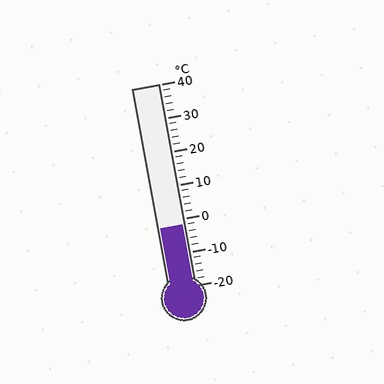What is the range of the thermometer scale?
The thermometer scale ranges from -20°C to 40°C.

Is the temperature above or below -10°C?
The temperature is above -10°C.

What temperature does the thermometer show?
The thermometer shows approximately -2°C.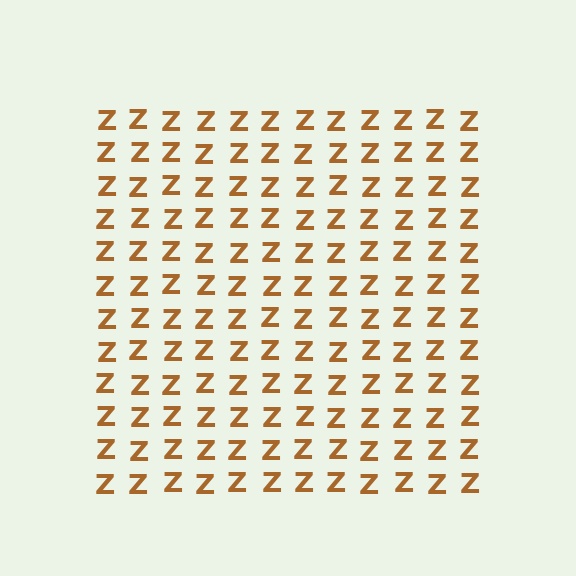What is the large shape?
The large shape is a square.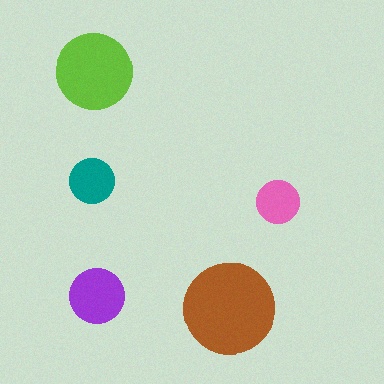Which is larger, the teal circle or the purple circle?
The purple one.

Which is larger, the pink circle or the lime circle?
The lime one.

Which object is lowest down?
The brown circle is bottommost.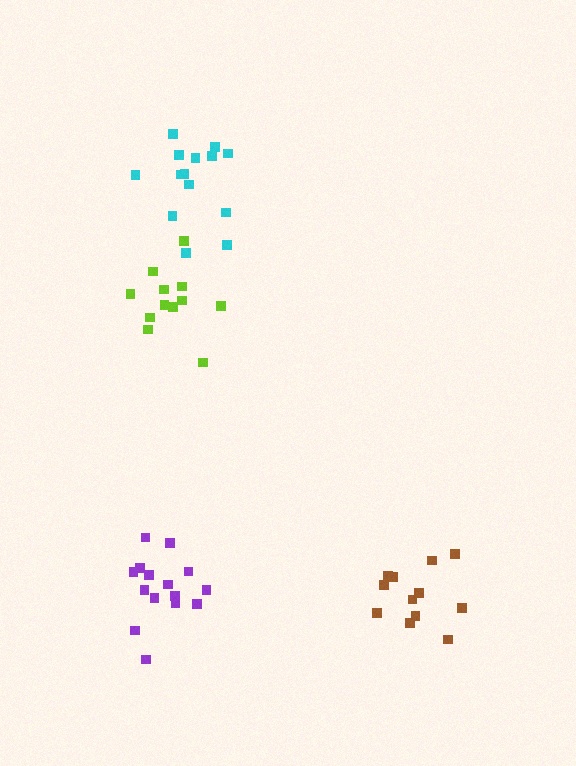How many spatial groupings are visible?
There are 4 spatial groupings.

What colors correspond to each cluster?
The clusters are colored: lime, purple, brown, cyan.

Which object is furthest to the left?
The purple cluster is leftmost.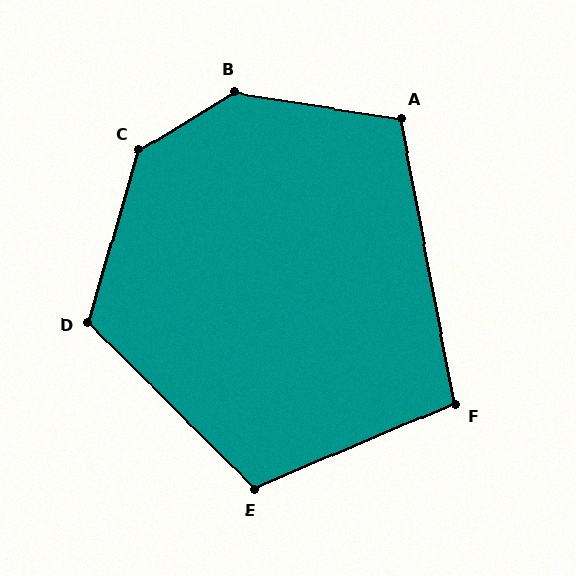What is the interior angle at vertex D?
Approximately 119 degrees (obtuse).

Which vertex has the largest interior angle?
B, at approximately 139 degrees.